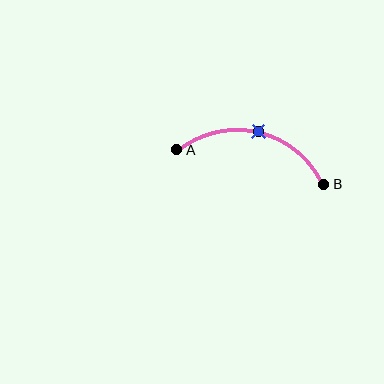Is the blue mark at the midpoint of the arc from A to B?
Yes. The blue mark lies on the arc at equal arc-length from both A and B — it is the arc midpoint.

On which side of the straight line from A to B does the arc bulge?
The arc bulges above the straight line connecting A and B.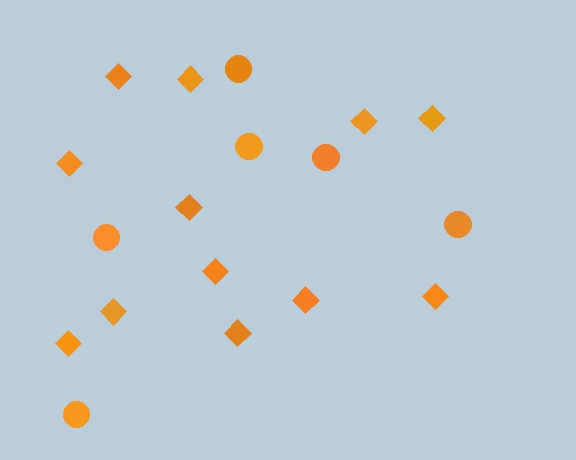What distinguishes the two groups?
There are 2 groups: one group of diamonds (12) and one group of circles (6).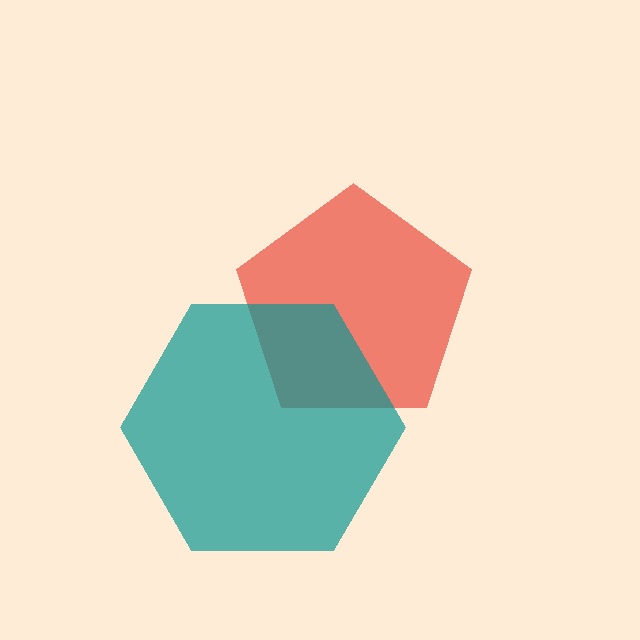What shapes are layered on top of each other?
The layered shapes are: a red pentagon, a teal hexagon.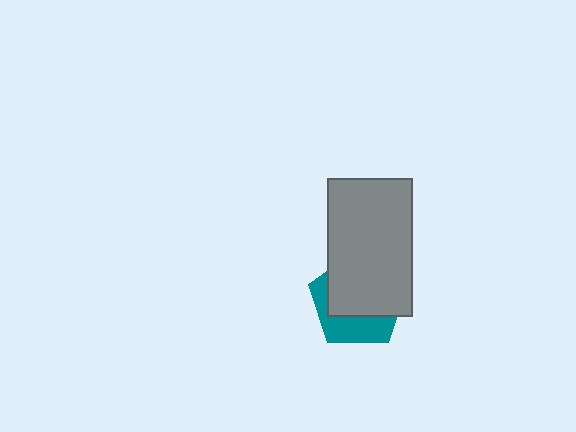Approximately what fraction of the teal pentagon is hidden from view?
Roughly 63% of the teal pentagon is hidden behind the gray rectangle.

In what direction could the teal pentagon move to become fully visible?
The teal pentagon could move toward the lower-left. That would shift it out from behind the gray rectangle entirely.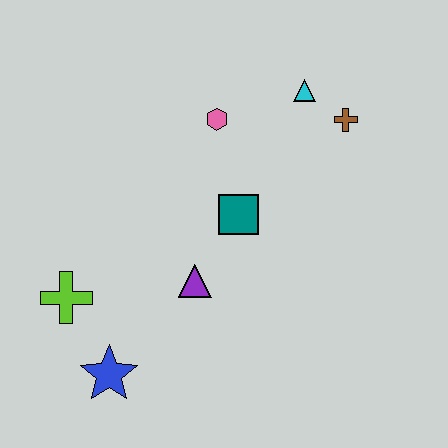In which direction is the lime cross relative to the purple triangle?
The lime cross is to the left of the purple triangle.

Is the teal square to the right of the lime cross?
Yes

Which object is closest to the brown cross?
The cyan triangle is closest to the brown cross.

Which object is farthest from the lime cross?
The brown cross is farthest from the lime cross.